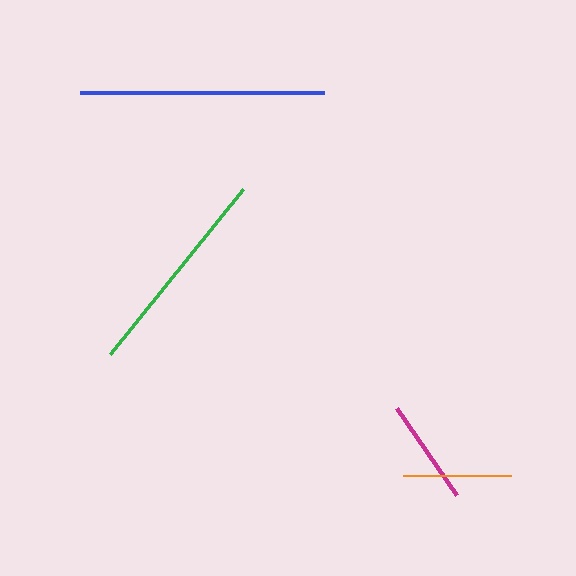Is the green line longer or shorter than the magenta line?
The green line is longer than the magenta line.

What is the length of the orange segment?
The orange segment is approximately 108 pixels long.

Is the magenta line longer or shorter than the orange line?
The orange line is longer than the magenta line.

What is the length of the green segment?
The green segment is approximately 212 pixels long.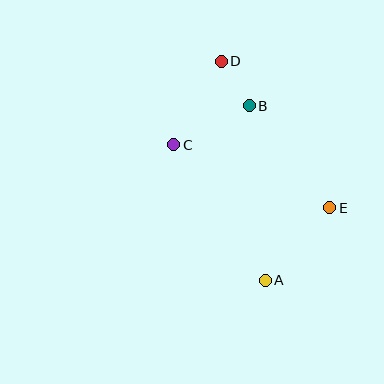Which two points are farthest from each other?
Points A and D are farthest from each other.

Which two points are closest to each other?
Points B and D are closest to each other.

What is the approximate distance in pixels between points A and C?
The distance between A and C is approximately 164 pixels.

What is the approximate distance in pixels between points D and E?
The distance between D and E is approximately 182 pixels.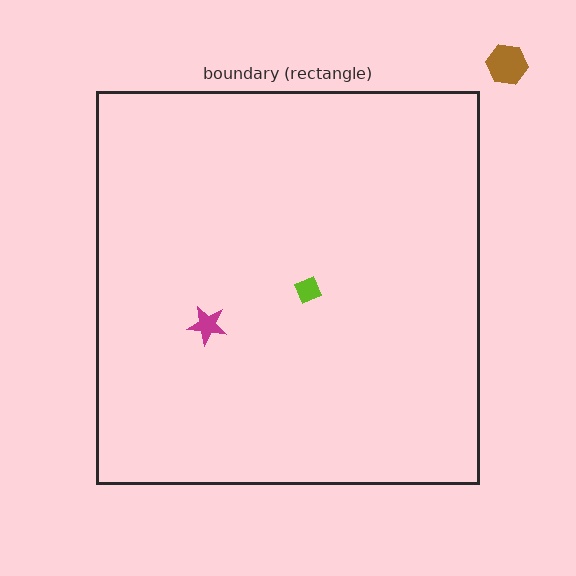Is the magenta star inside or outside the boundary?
Inside.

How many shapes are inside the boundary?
2 inside, 1 outside.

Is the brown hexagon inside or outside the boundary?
Outside.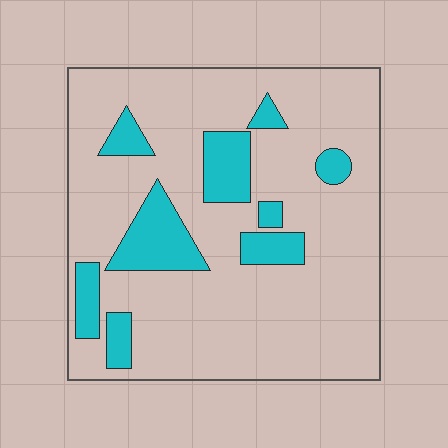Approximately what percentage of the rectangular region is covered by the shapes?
Approximately 20%.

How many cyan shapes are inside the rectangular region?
9.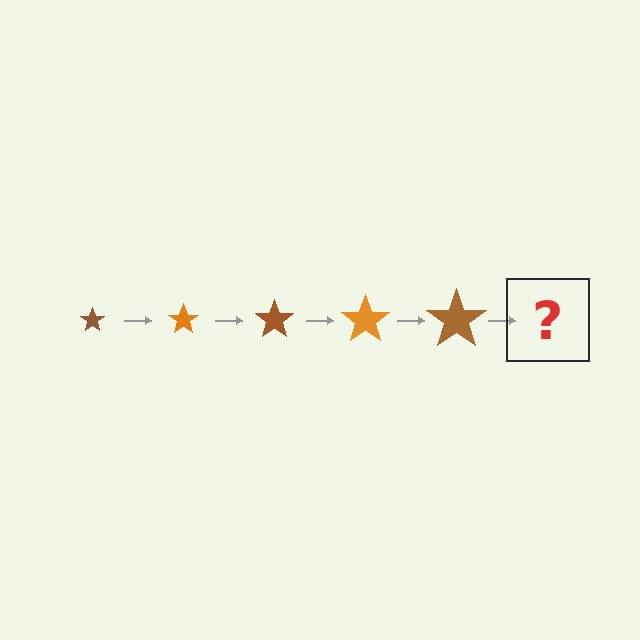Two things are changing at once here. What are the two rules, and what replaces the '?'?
The two rules are that the star grows larger each step and the color cycles through brown and orange. The '?' should be an orange star, larger than the previous one.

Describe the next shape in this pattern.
It should be an orange star, larger than the previous one.